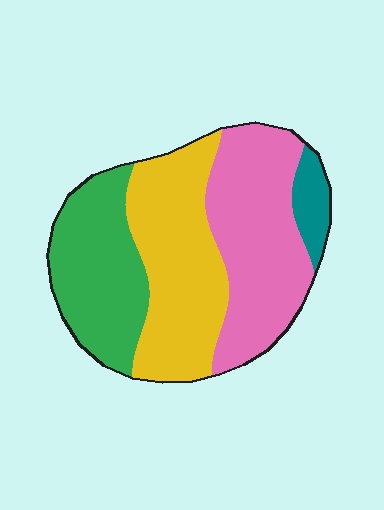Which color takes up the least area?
Teal, at roughly 5%.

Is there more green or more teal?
Green.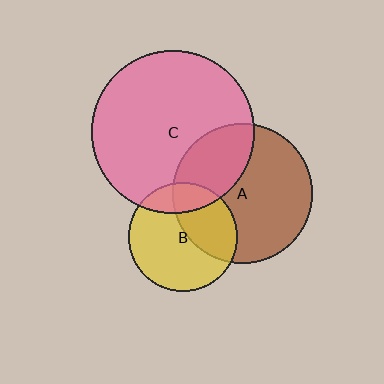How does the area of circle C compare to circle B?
Approximately 2.2 times.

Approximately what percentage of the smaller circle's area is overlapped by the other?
Approximately 30%.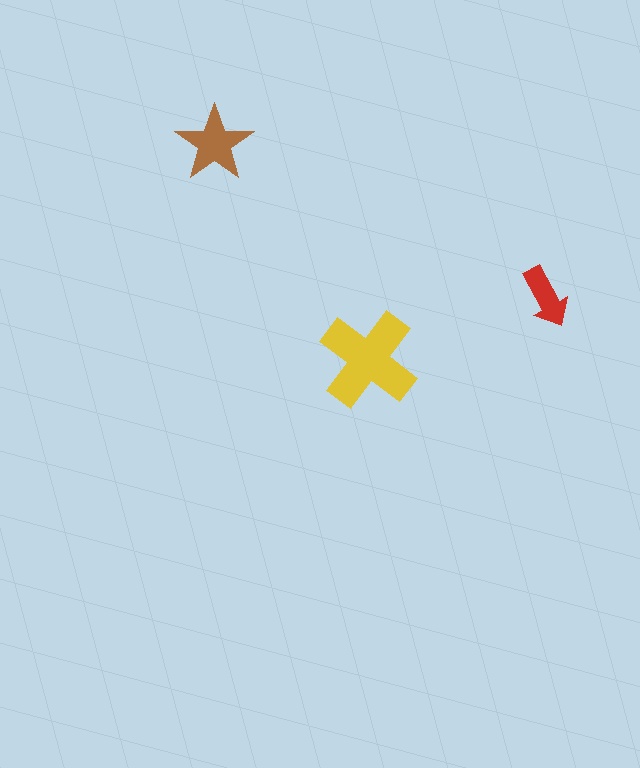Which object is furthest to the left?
The brown star is leftmost.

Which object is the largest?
The yellow cross.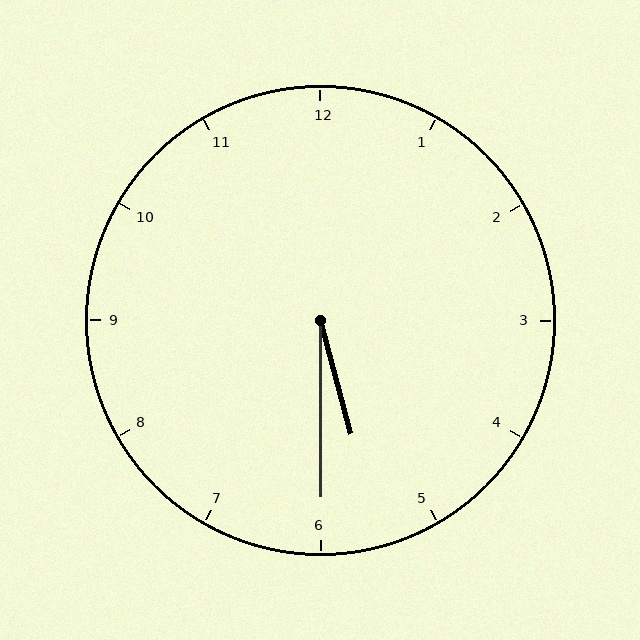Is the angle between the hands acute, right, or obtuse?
It is acute.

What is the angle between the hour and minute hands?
Approximately 15 degrees.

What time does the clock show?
5:30.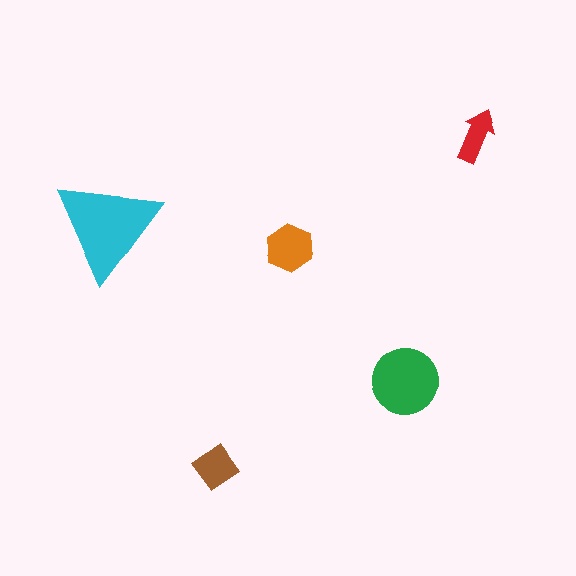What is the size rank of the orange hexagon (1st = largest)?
3rd.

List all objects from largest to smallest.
The cyan triangle, the green circle, the orange hexagon, the brown diamond, the red arrow.